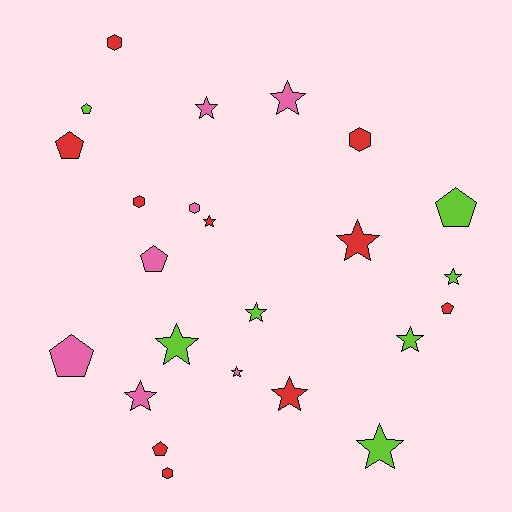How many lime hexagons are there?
There are no lime hexagons.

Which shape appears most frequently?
Star, with 12 objects.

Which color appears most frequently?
Red, with 10 objects.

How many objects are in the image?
There are 24 objects.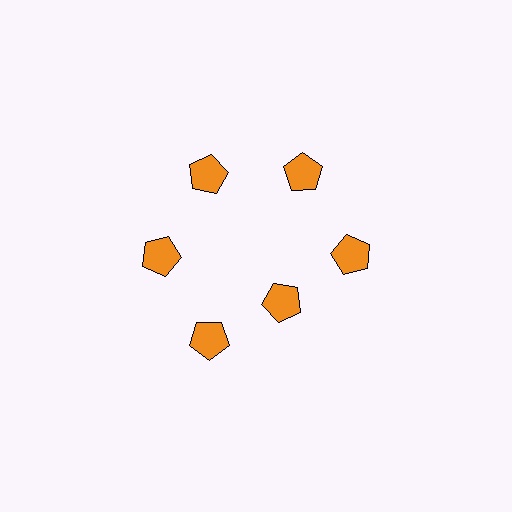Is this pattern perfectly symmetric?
No. The 6 orange pentagons are arranged in a ring, but one element near the 5 o'clock position is pulled inward toward the center, breaking the 6-fold rotational symmetry.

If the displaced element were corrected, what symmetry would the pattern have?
It would have 6-fold rotational symmetry — the pattern would map onto itself every 60 degrees.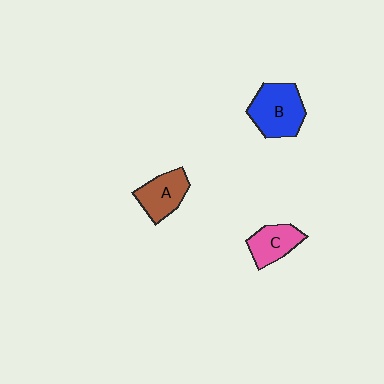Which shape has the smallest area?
Shape C (pink).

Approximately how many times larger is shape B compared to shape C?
Approximately 1.5 times.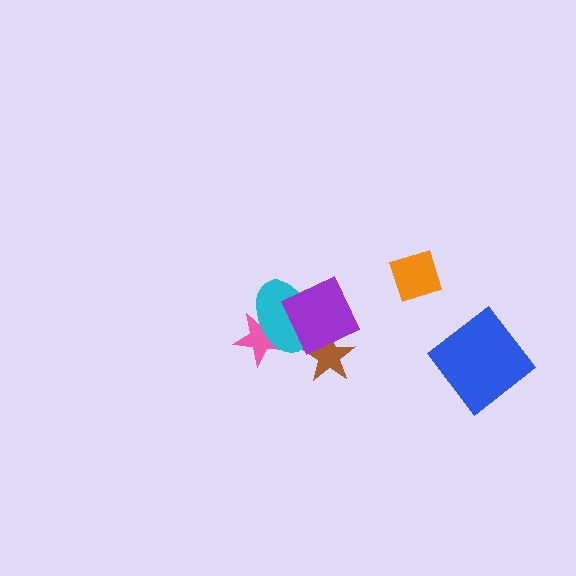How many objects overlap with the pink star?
1 object overlaps with the pink star.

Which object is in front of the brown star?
The purple diamond is in front of the brown star.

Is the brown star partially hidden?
Yes, it is partially covered by another shape.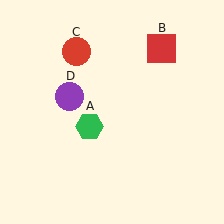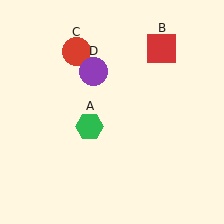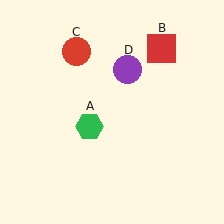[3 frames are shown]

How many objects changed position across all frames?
1 object changed position: purple circle (object D).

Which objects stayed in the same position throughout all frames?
Green hexagon (object A) and red square (object B) and red circle (object C) remained stationary.